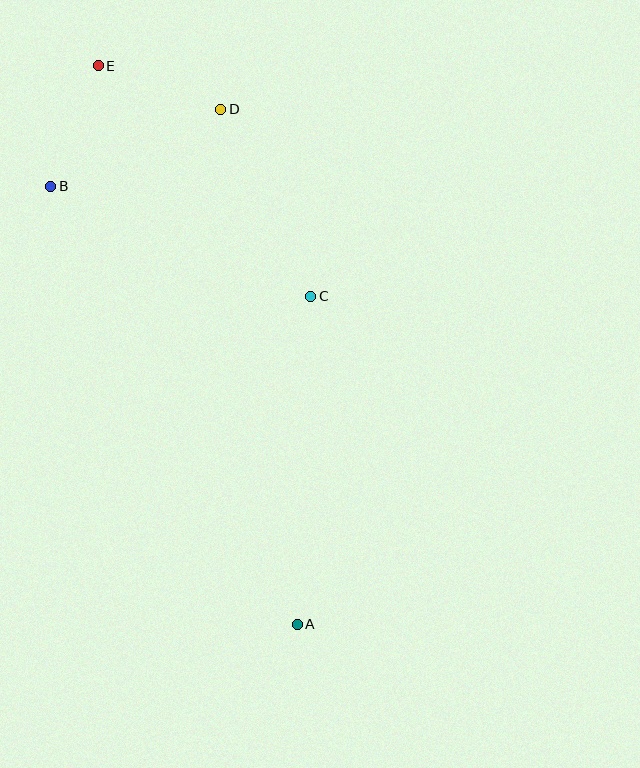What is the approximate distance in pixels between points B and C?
The distance between B and C is approximately 282 pixels.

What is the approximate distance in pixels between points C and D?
The distance between C and D is approximately 207 pixels.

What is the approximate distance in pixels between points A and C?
The distance between A and C is approximately 328 pixels.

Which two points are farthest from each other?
Points A and E are farthest from each other.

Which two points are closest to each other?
Points B and E are closest to each other.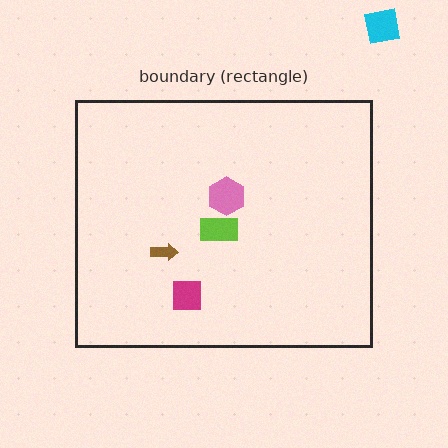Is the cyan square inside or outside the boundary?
Outside.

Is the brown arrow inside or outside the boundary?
Inside.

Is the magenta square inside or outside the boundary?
Inside.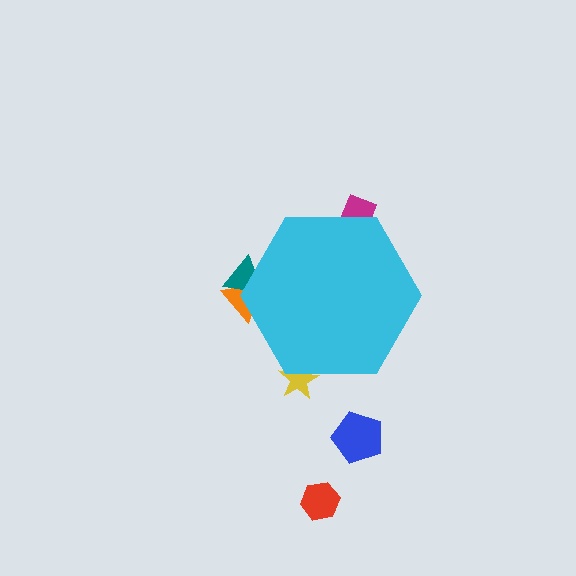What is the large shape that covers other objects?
A cyan hexagon.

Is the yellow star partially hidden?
Yes, the yellow star is partially hidden behind the cyan hexagon.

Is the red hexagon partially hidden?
No, the red hexagon is fully visible.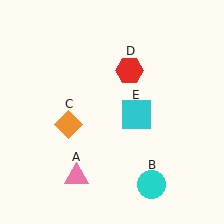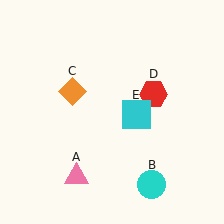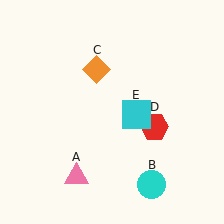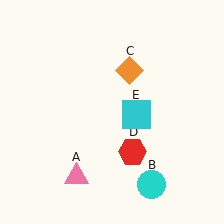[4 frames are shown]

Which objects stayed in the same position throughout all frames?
Pink triangle (object A) and cyan circle (object B) and cyan square (object E) remained stationary.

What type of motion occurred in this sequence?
The orange diamond (object C), red hexagon (object D) rotated clockwise around the center of the scene.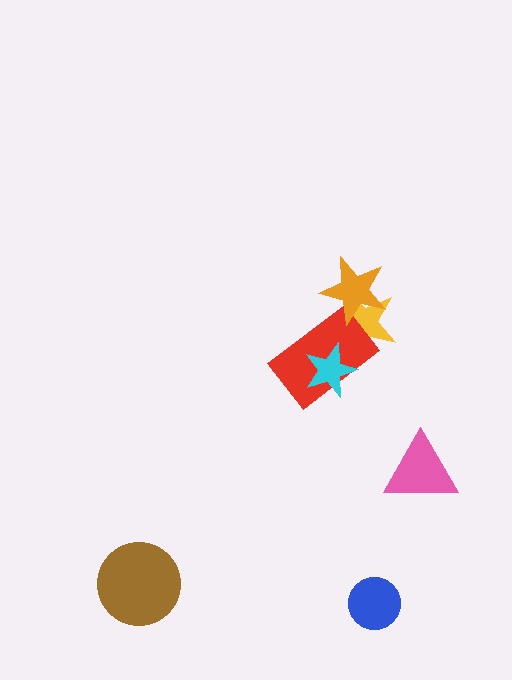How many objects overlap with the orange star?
2 objects overlap with the orange star.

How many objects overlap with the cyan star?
2 objects overlap with the cyan star.